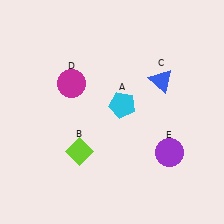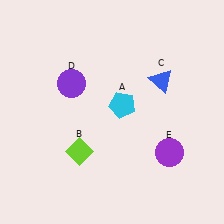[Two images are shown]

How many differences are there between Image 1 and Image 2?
There is 1 difference between the two images.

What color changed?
The circle (D) changed from magenta in Image 1 to purple in Image 2.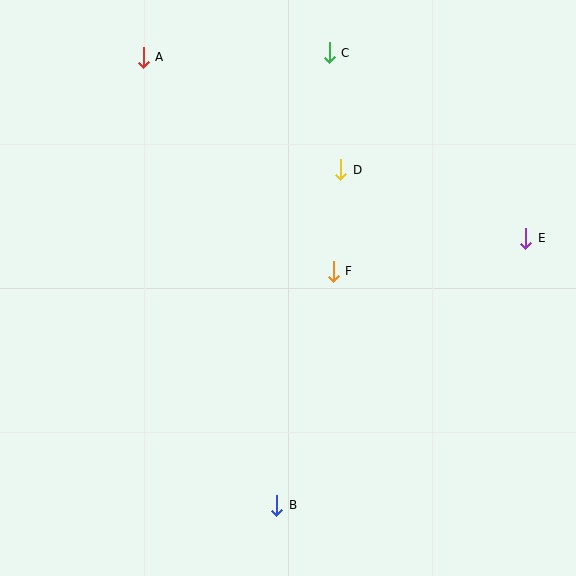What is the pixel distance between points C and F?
The distance between C and F is 219 pixels.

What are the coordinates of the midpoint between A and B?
The midpoint between A and B is at (210, 281).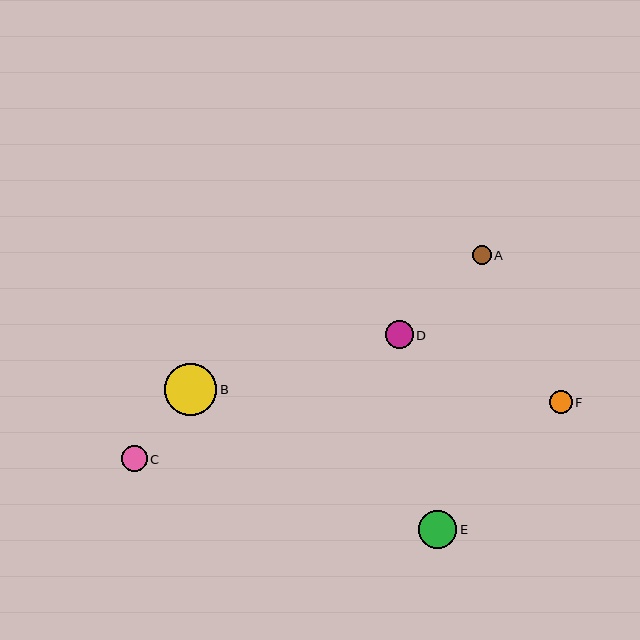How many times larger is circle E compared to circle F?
Circle E is approximately 1.7 times the size of circle F.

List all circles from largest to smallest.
From largest to smallest: B, E, D, C, F, A.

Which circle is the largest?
Circle B is the largest with a size of approximately 52 pixels.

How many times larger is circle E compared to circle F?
Circle E is approximately 1.7 times the size of circle F.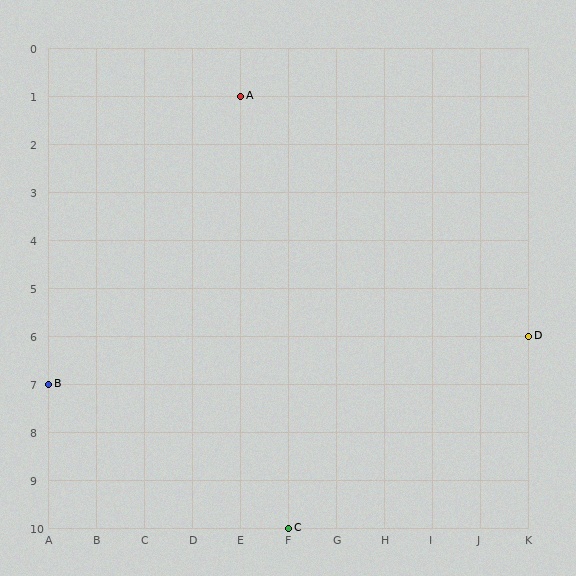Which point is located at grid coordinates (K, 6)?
Point D is at (K, 6).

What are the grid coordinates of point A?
Point A is at grid coordinates (E, 1).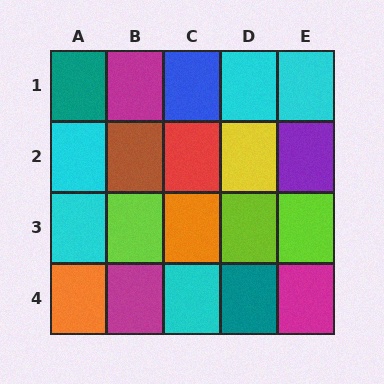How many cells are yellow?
1 cell is yellow.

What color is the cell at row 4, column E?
Magenta.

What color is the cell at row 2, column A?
Cyan.